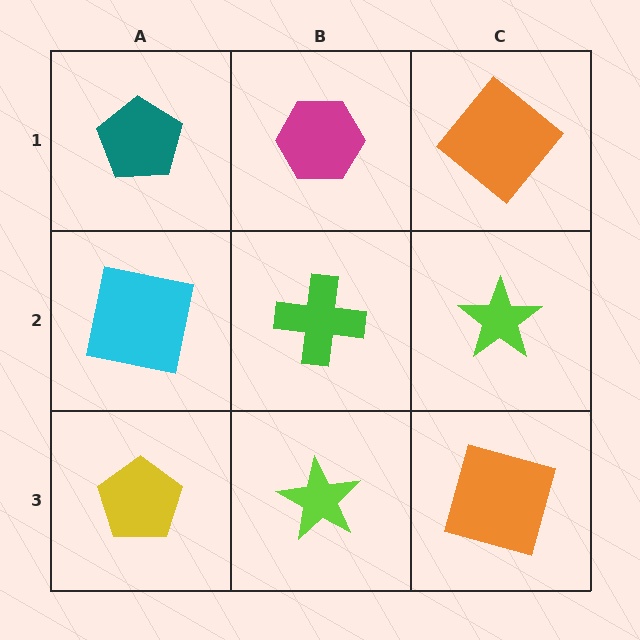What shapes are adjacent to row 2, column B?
A magenta hexagon (row 1, column B), a lime star (row 3, column B), a cyan square (row 2, column A), a lime star (row 2, column C).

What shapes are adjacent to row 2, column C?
An orange diamond (row 1, column C), an orange square (row 3, column C), a green cross (row 2, column B).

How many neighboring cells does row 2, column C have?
3.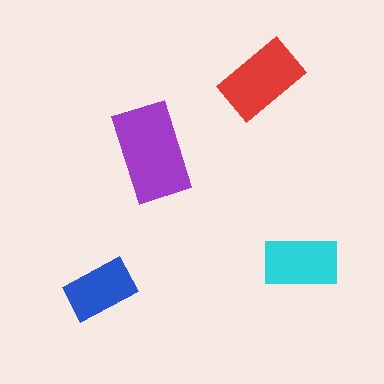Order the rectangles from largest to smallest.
the purple one, the red one, the cyan one, the blue one.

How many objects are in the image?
There are 4 objects in the image.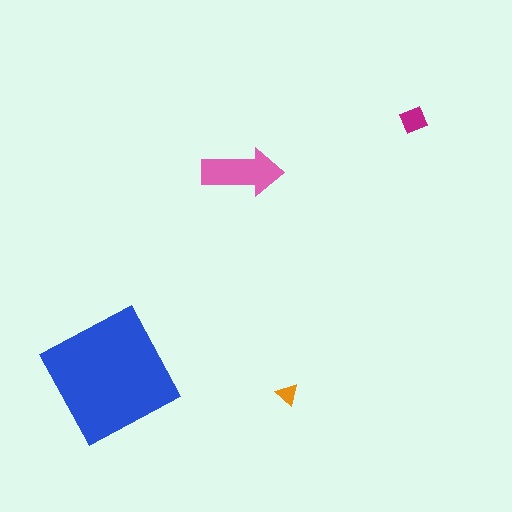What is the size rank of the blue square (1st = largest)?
1st.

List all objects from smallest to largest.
The orange triangle, the magenta diamond, the pink arrow, the blue square.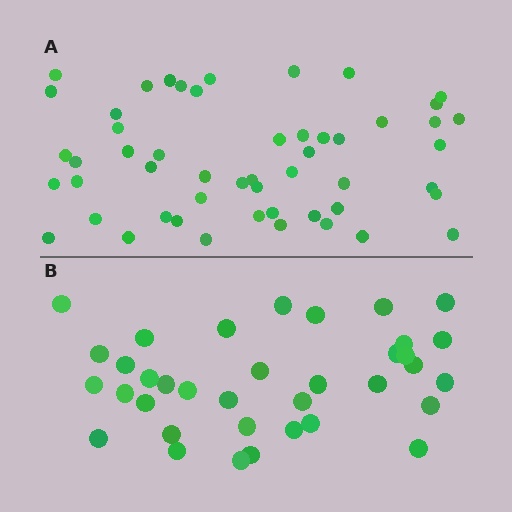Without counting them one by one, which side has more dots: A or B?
Region A (the top region) has more dots.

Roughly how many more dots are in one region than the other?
Region A has approximately 15 more dots than region B.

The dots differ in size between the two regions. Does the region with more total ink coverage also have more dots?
No. Region B has more total ink coverage because its dots are larger, but region A actually contains more individual dots. Total area can be misleading — the number of items is what matters here.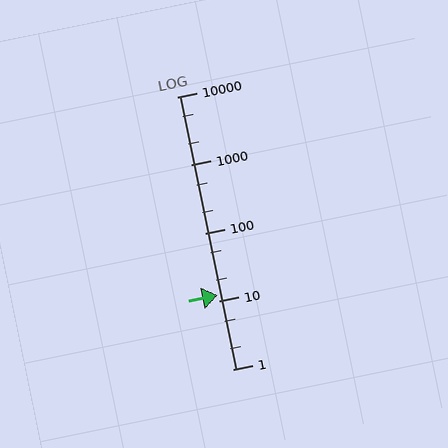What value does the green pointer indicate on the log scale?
The pointer indicates approximately 12.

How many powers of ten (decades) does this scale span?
The scale spans 4 decades, from 1 to 10000.